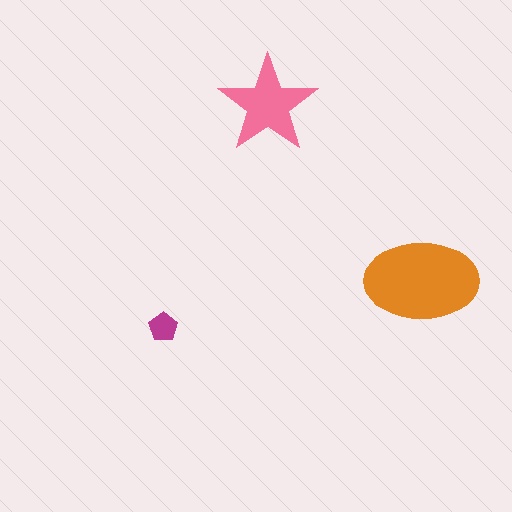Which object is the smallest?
The magenta pentagon.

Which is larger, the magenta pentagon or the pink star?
The pink star.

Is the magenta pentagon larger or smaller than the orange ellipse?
Smaller.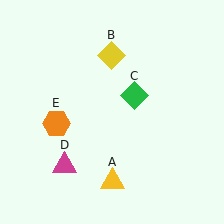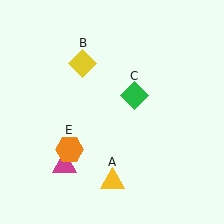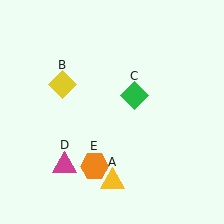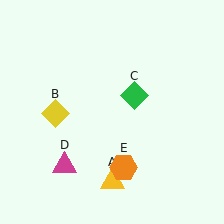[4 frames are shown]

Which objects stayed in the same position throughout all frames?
Yellow triangle (object A) and green diamond (object C) and magenta triangle (object D) remained stationary.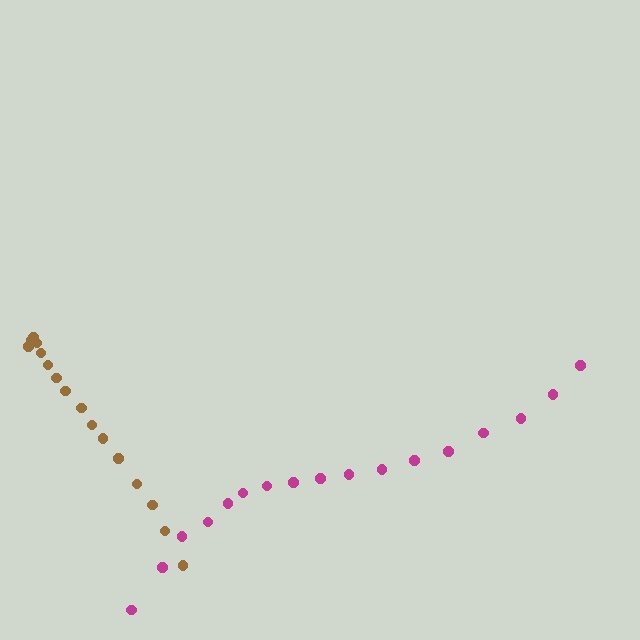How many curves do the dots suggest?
There are 2 distinct paths.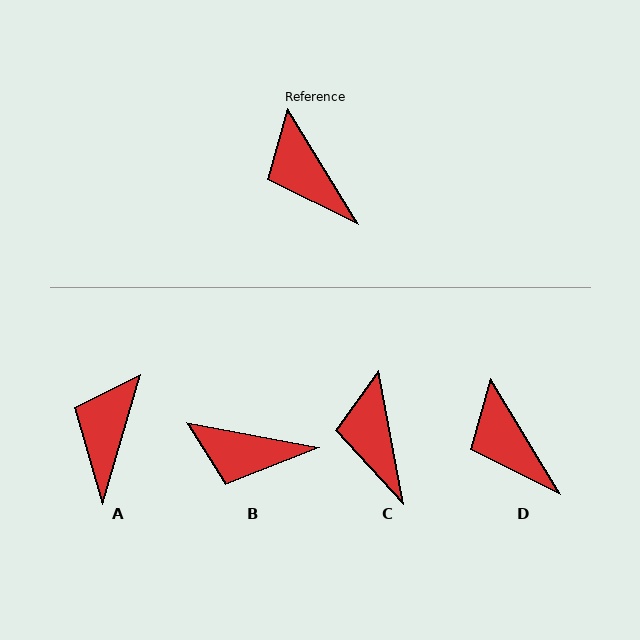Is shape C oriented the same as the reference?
No, it is off by about 21 degrees.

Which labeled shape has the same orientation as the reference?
D.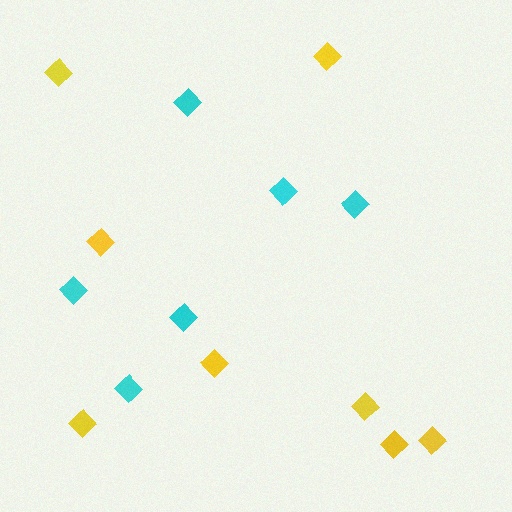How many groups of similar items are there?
There are 2 groups: one group of cyan diamonds (6) and one group of yellow diamonds (8).